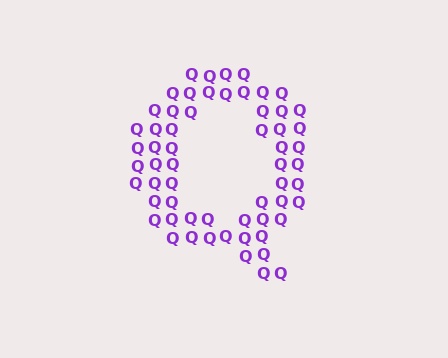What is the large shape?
The large shape is the letter Q.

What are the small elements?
The small elements are letter Q's.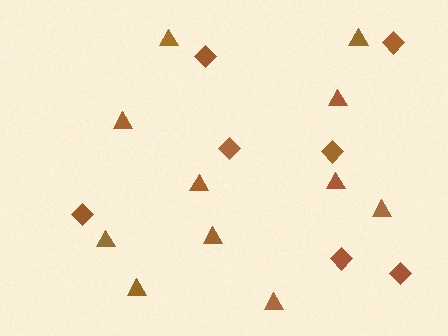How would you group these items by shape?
There are 2 groups: one group of triangles (11) and one group of diamonds (7).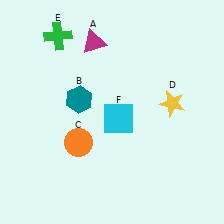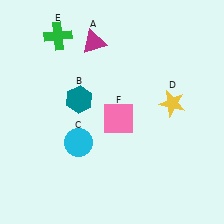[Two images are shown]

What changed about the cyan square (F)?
In Image 1, F is cyan. In Image 2, it changed to pink.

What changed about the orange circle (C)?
In Image 1, C is orange. In Image 2, it changed to cyan.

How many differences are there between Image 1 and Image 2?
There are 2 differences between the two images.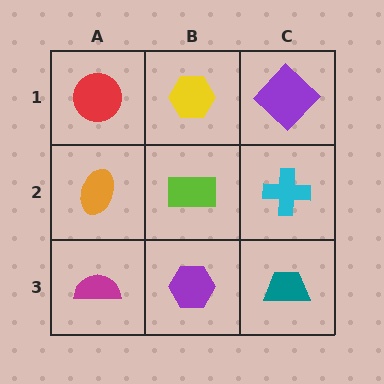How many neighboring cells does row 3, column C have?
2.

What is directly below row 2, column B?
A purple hexagon.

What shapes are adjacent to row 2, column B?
A yellow hexagon (row 1, column B), a purple hexagon (row 3, column B), an orange ellipse (row 2, column A), a cyan cross (row 2, column C).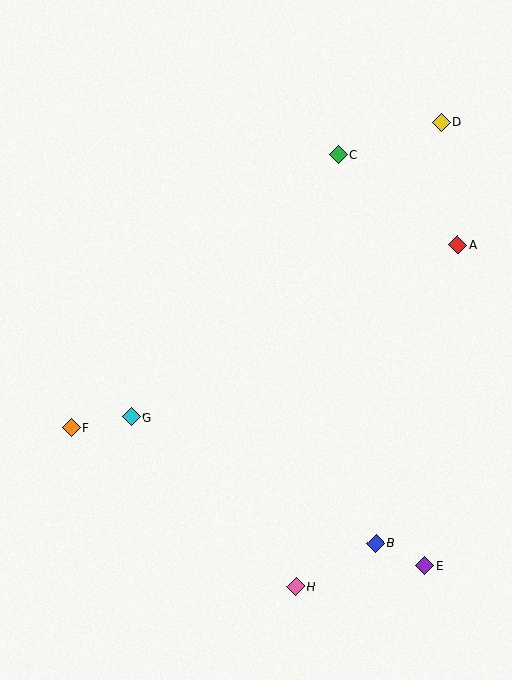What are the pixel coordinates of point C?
Point C is at (338, 155).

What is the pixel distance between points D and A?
The distance between D and A is 124 pixels.